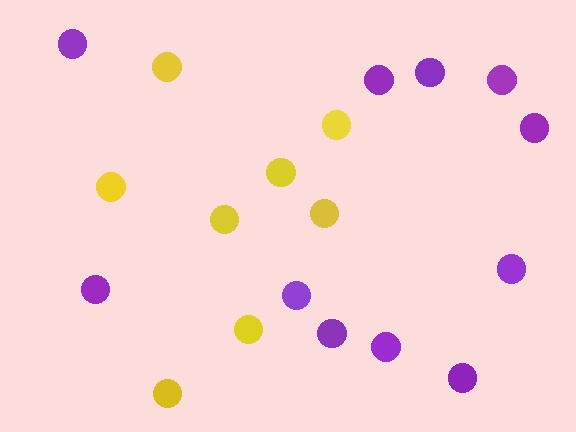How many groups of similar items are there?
There are 2 groups: one group of yellow circles (8) and one group of purple circles (11).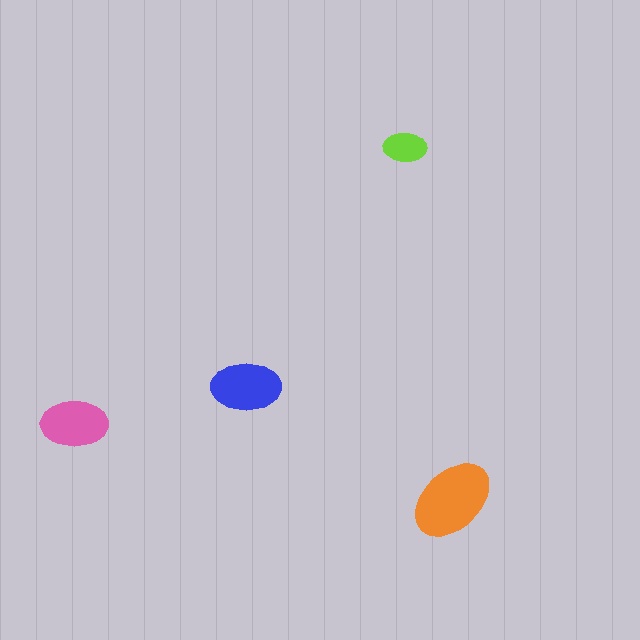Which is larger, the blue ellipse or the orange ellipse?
The orange one.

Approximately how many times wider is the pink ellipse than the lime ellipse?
About 1.5 times wider.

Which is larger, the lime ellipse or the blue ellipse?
The blue one.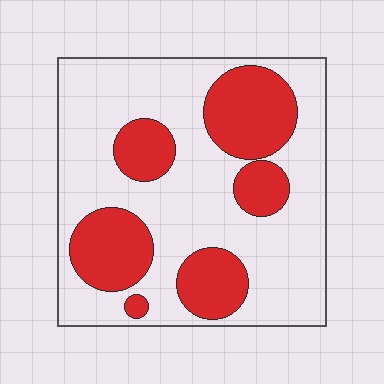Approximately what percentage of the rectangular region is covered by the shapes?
Approximately 30%.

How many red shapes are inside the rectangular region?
6.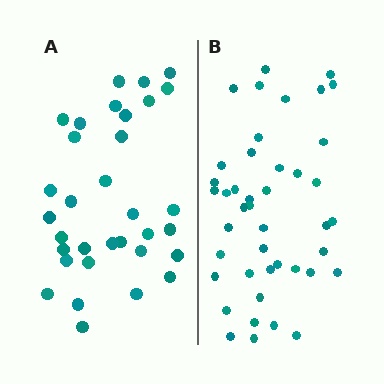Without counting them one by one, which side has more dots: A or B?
Region B (the right region) has more dots.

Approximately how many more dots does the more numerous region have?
Region B has roughly 10 or so more dots than region A.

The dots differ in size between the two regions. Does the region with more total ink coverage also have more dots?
No. Region A has more total ink coverage because its dots are larger, but region B actually contains more individual dots. Total area can be misleading — the number of items is what matters here.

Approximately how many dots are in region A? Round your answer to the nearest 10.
About 30 dots. (The exact count is 33, which rounds to 30.)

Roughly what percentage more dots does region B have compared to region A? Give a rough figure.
About 30% more.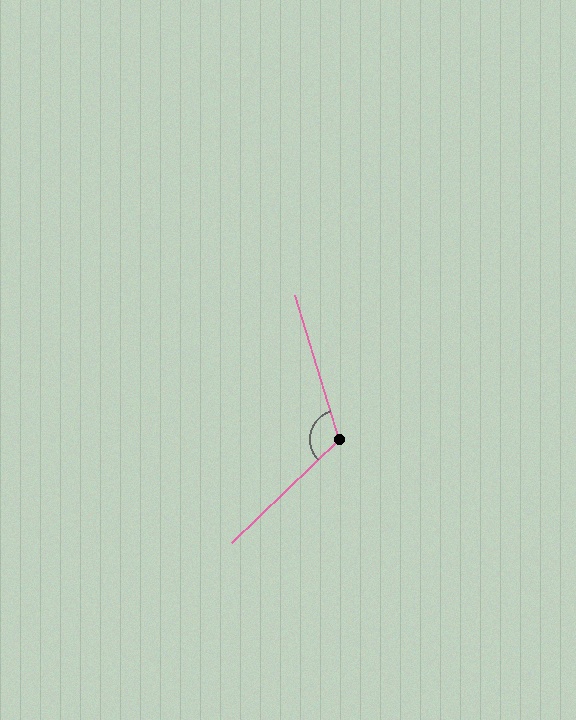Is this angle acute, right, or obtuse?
It is obtuse.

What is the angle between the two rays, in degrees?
Approximately 117 degrees.